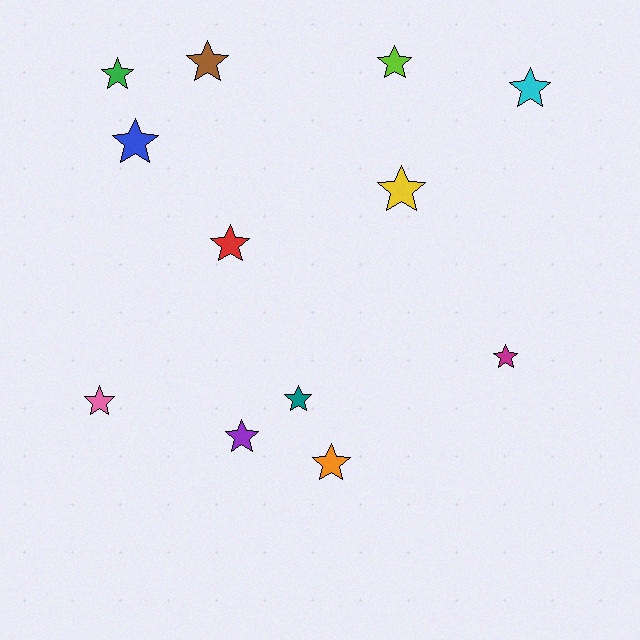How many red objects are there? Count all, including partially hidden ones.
There is 1 red object.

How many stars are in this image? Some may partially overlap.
There are 12 stars.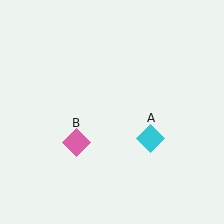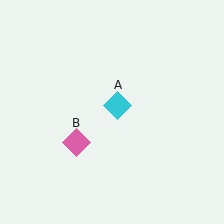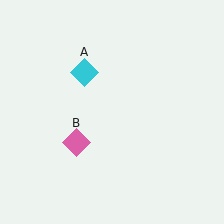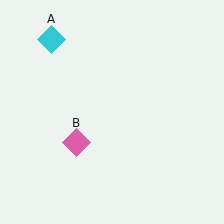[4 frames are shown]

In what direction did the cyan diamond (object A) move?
The cyan diamond (object A) moved up and to the left.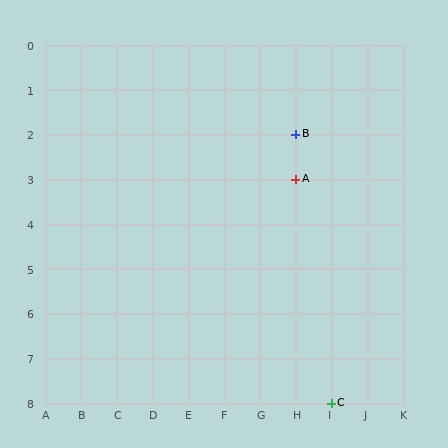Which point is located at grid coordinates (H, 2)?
Point B is at (H, 2).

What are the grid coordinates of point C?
Point C is at grid coordinates (I, 8).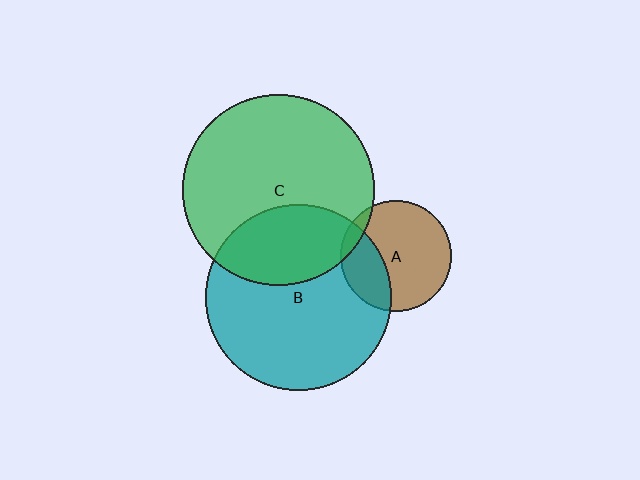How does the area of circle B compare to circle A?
Approximately 2.8 times.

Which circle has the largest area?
Circle C (green).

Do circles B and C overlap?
Yes.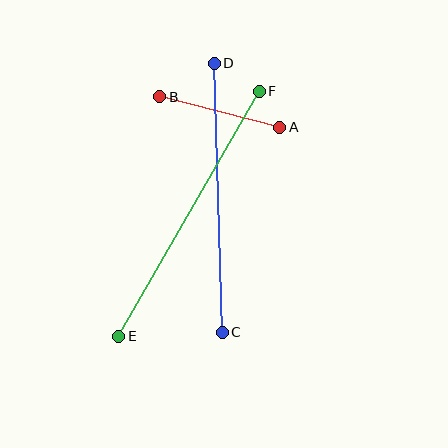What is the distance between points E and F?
The distance is approximately 283 pixels.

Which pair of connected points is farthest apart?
Points E and F are farthest apart.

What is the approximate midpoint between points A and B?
The midpoint is at approximately (220, 112) pixels.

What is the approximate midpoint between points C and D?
The midpoint is at approximately (218, 198) pixels.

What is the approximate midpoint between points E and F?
The midpoint is at approximately (189, 214) pixels.